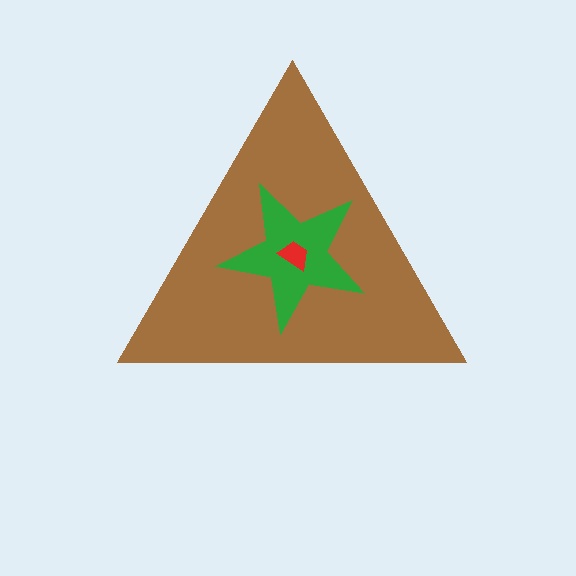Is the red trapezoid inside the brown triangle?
Yes.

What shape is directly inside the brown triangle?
The green star.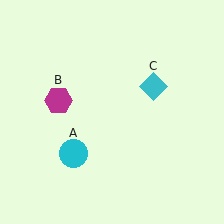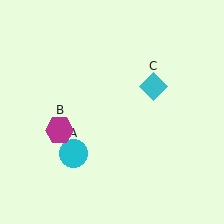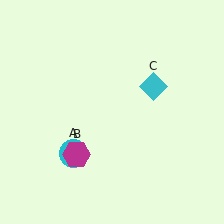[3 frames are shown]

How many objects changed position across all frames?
1 object changed position: magenta hexagon (object B).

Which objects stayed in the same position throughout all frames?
Cyan circle (object A) and cyan diamond (object C) remained stationary.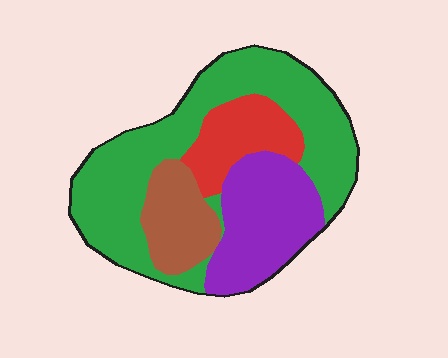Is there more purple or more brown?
Purple.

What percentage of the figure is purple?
Purple covers about 25% of the figure.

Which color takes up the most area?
Green, at roughly 50%.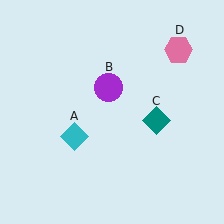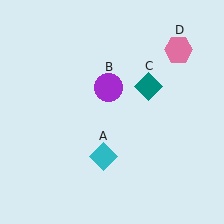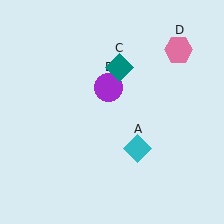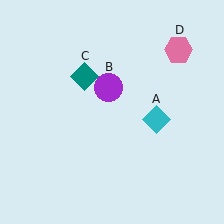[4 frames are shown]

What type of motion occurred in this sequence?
The cyan diamond (object A), teal diamond (object C) rotated counterclockwise around the center of the scene.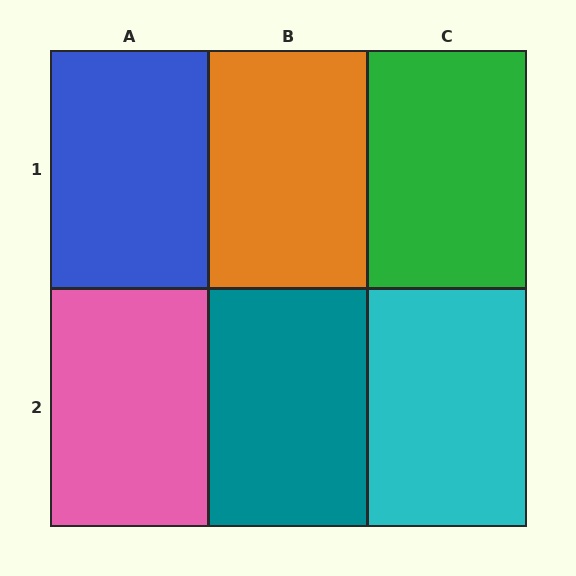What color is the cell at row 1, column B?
Orange.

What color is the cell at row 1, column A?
Blue.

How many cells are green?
1 cell is green.